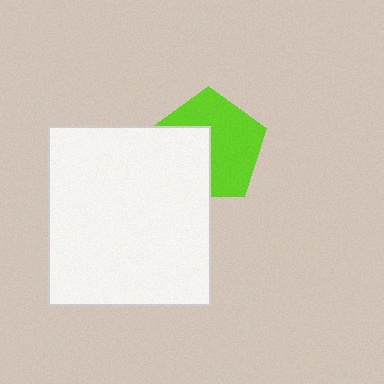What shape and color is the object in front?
The object in front is a white rectangle.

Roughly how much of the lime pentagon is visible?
About half of it is visible (roughly 59%).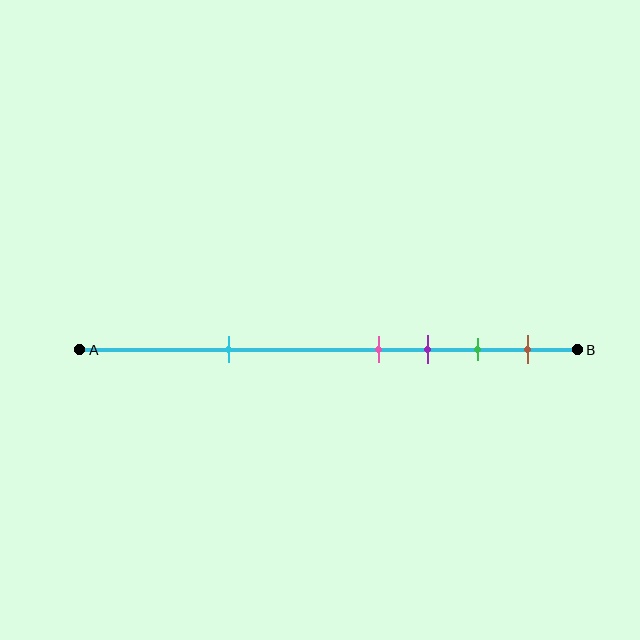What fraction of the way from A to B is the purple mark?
The purple mark is approximately 70% (0.7) of the way from A to B.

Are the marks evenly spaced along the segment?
No, the marks are not evenly spaced.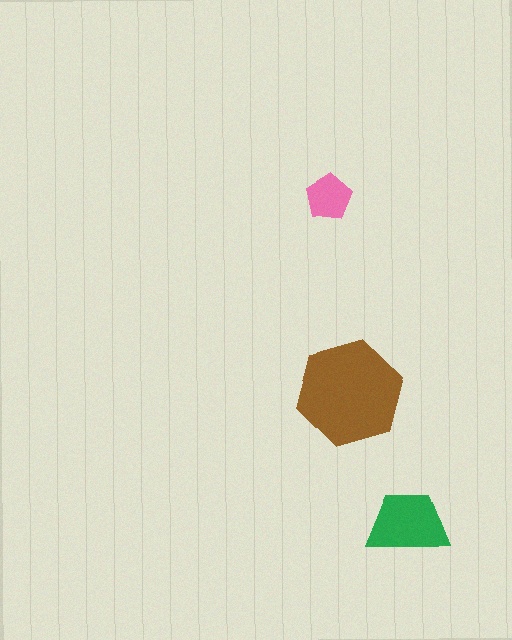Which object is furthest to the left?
The pink pentagon is leftmost.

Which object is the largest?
The brown hexagon.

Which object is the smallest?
The pink pentagon.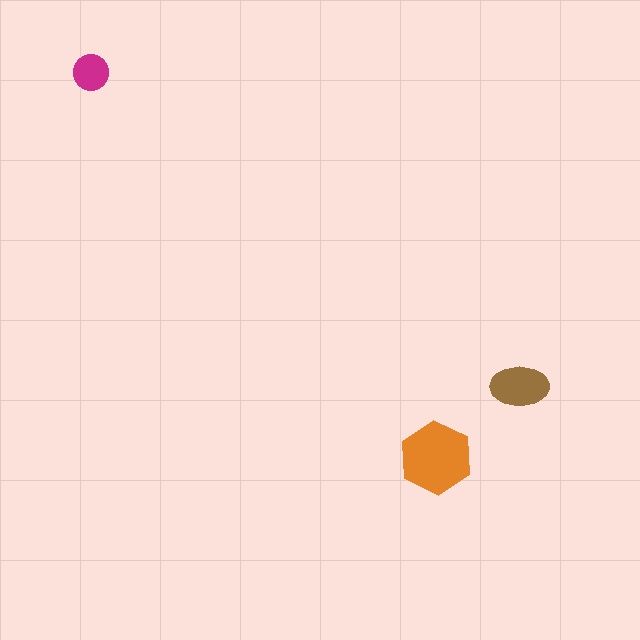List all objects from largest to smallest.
The orange hexagon, the brown ellipse, the magenta circle.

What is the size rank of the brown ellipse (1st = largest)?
2nd.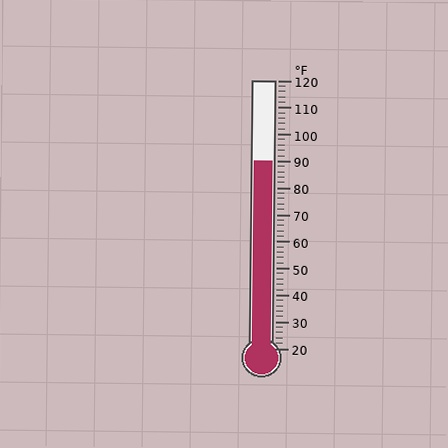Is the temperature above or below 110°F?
The temperature is below 110°F.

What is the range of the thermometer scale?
The thermometer scale ranges from 20°F to 120°F.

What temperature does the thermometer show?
The thermometer shows approximately 90°F.